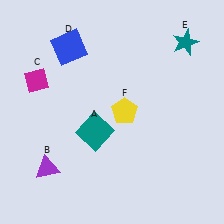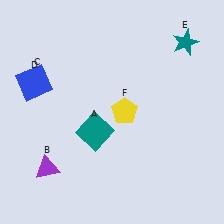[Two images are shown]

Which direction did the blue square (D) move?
The blue square (D) moved down.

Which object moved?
The blue square (D) moved down.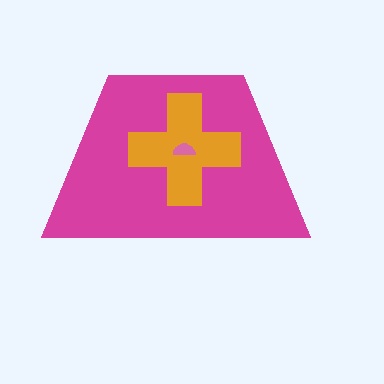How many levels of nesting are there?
3.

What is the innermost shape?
The pink semicircle.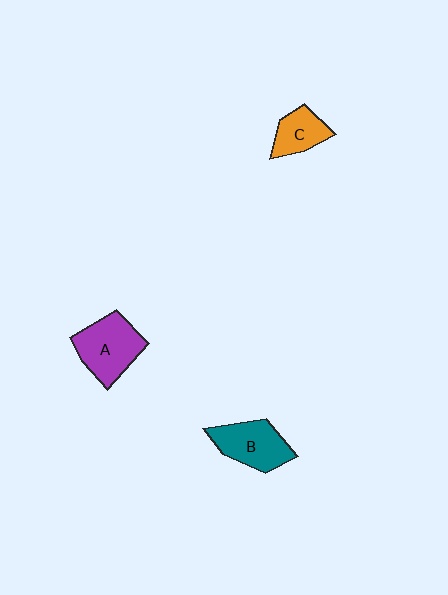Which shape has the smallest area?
Shape C (orange).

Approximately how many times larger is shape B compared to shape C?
Approximately 1.5 times.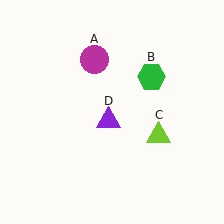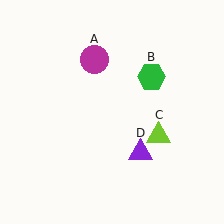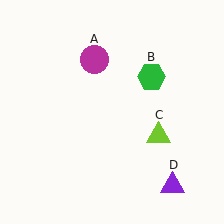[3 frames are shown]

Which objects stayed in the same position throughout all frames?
Magenta circle (object A) and green hexagon (object B) and lime triangle (object C) remained stationary.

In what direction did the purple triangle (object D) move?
The purple triangle (object D) moved down and to the right.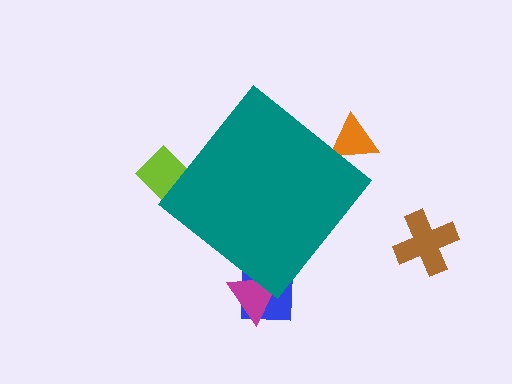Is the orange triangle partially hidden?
Yes, the orange triangle is partially hidden behind the teal diamond.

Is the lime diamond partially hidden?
Yes, the lime diamond is partially hidden behind the teal diamond.